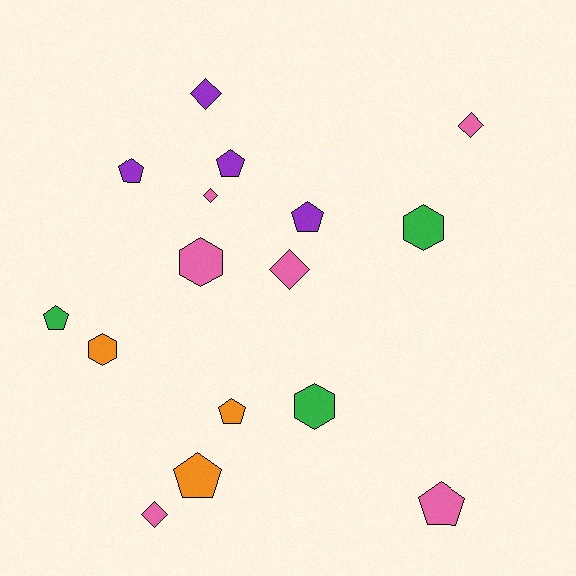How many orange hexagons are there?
There is 1 orange hexagon.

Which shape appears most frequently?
Pentagon, with 7 objects.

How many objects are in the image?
There are 16 objects.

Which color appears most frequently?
Pink, with 6 objects.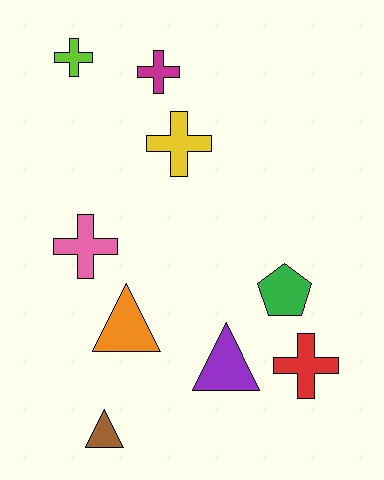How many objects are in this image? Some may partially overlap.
There are 9 objects.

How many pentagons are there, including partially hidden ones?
There is 1 pentagon.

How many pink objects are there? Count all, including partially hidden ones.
There is 1 pink object.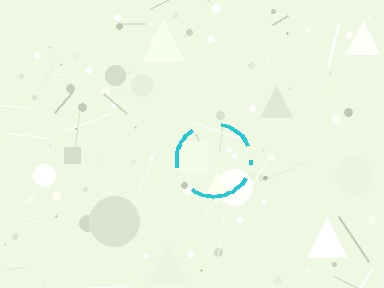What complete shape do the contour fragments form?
The contour fragments form a circle.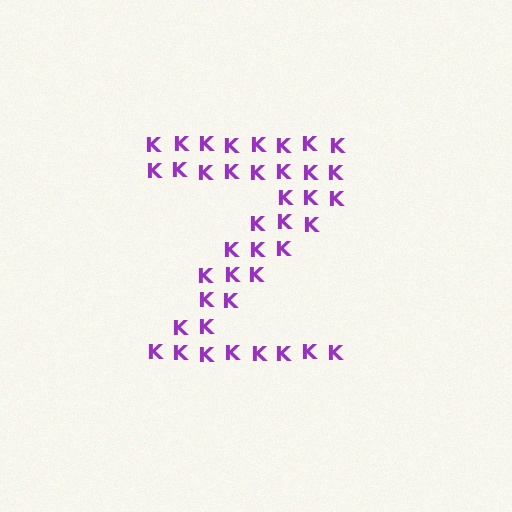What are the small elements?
The small elements are letter K's.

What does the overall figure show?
The overall figure shows the letter Z.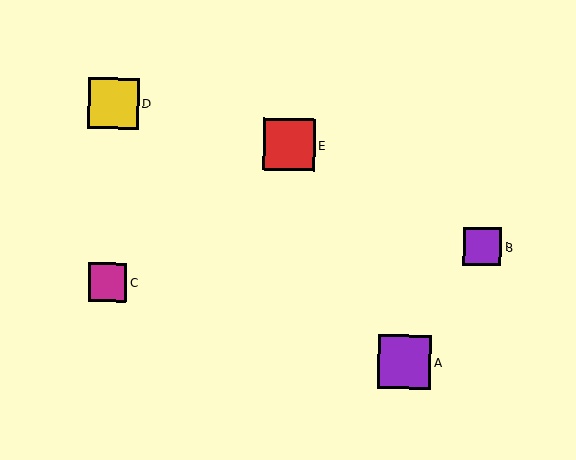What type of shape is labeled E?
Shape E is a red square.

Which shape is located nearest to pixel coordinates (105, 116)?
The yellow square (labeled D) at (113, 104) is nearest to that location.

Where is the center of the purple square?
The center of the purple square is at (482, 247).